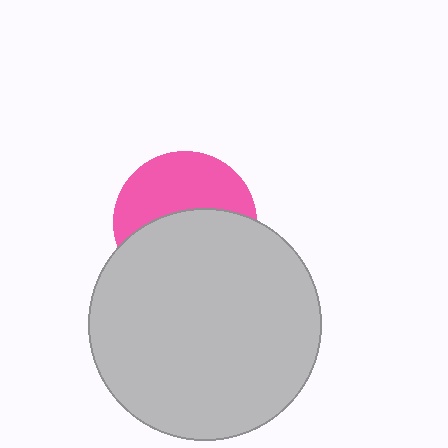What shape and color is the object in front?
The object in front is a light gray circle.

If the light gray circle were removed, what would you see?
You would see the complete pink circle.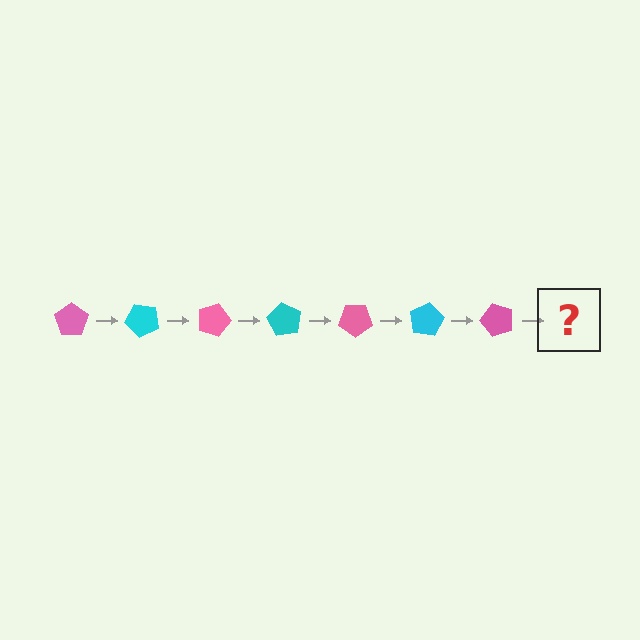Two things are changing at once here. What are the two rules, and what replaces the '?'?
The two rules are that it rotates 45 degrees each step and the color cycles through pink and cyan. The '?' should be a cyan pentagon, rotated 315 degrees from the start.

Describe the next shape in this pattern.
It should be a cyan pentagon, rotated 315 degrees from the start.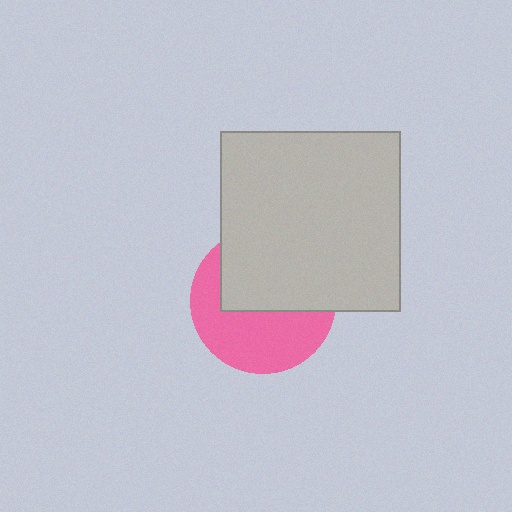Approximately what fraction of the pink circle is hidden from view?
Roughly 50% of the pink circle is hidden behind the light gray square.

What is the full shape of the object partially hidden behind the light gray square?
The partially hidden object is a pink circle.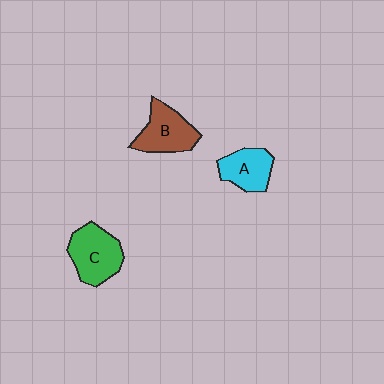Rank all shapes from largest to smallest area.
From largest to smallest: C (green), B (brown), A (cyan).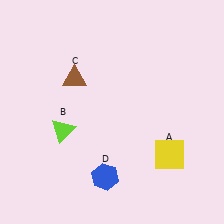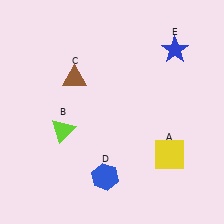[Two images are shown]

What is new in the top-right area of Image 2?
A blue star (E) was added in the top-right area of Image 2.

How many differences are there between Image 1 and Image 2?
There is 1 difference between the two images.